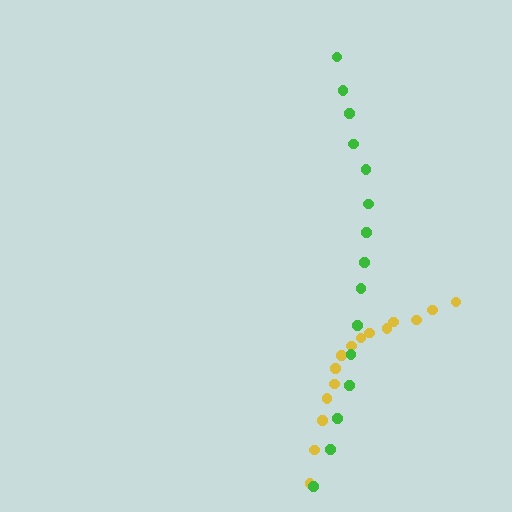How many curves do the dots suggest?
There are 2 distinct paths.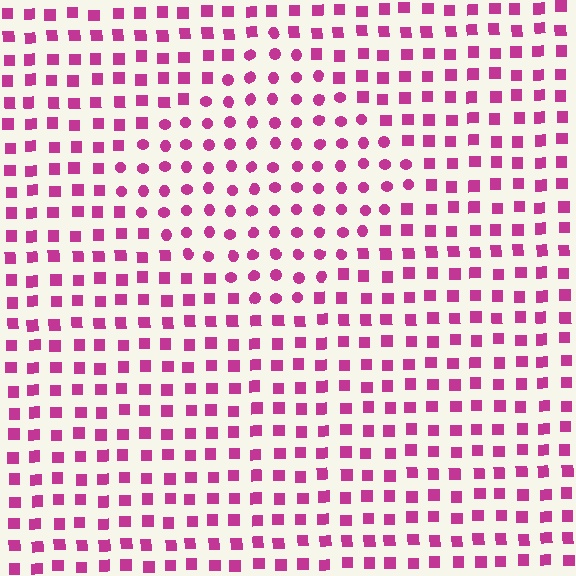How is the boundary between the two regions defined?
The boundary is defined by a change in element shape: circles inside vs. squares outside. All elements share the same color and spacing.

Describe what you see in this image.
The image is filled with small magenta elements arranged in a uniform grid. A diamond-shaped region contains circles, while the surrounding area contains squares. The boundary is defined purely by the change in element shape.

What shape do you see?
I see a diamond.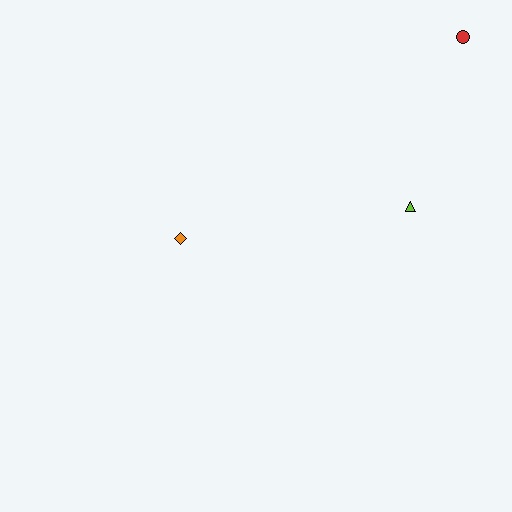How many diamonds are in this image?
There is 1 diamond.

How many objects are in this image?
There are 3 objects.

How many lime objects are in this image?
There is 1 lime object.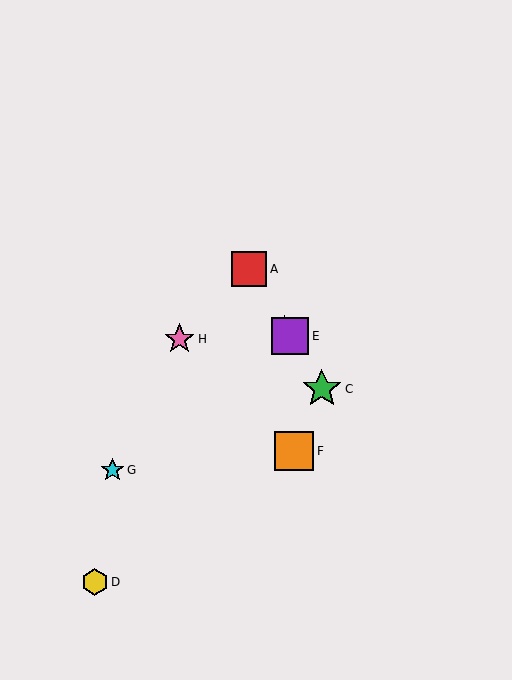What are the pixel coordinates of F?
Object F is at (294, 451).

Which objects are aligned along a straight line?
Objects A, B, C, E are aligned along a straight line.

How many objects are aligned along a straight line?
4 objects (A, B, C, E) are aligned along a straight line.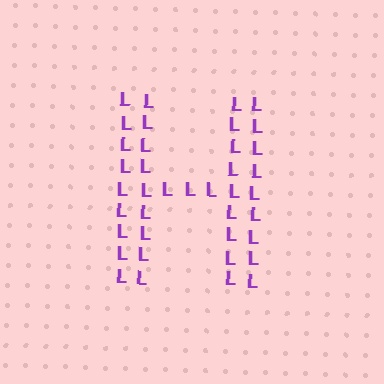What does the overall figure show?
The overall figure shows the letter H.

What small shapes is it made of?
It is made of small letter L's.